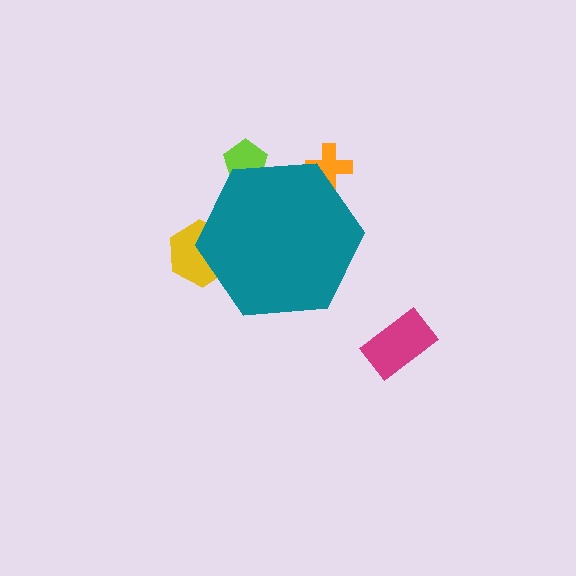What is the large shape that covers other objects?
A teal hexagon.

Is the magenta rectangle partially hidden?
No, the magenta rectangle is fully visible.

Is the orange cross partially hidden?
Yes, the orange cross is partially hidden behind the teal hexagon.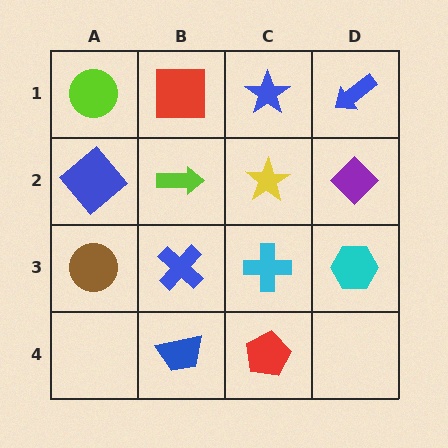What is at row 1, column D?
A blue arrow.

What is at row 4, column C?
A red pentagon.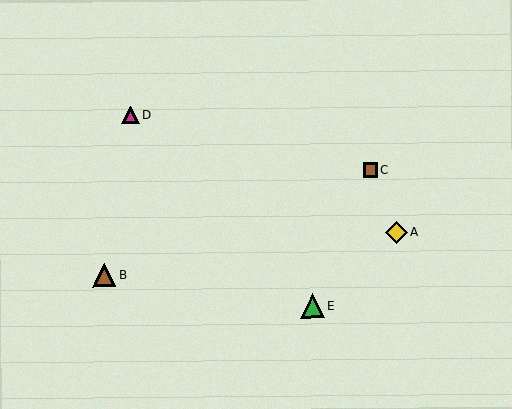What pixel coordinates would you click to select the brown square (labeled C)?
Click at (370, 170) to select the brown square C.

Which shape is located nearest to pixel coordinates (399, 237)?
The yellow diamond (labeled A) at (397, 232) is nearest to that location.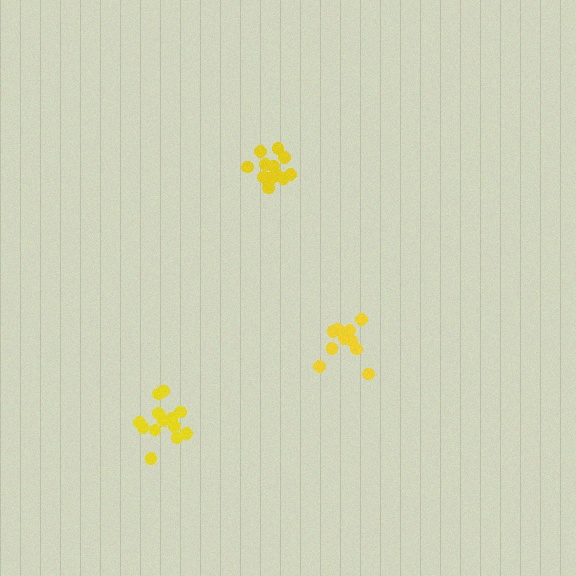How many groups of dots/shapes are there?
There are 3 groups.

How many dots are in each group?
Group 1: 14 dots, Group 2: 13 dots, Group 3: 11 dots (38 total).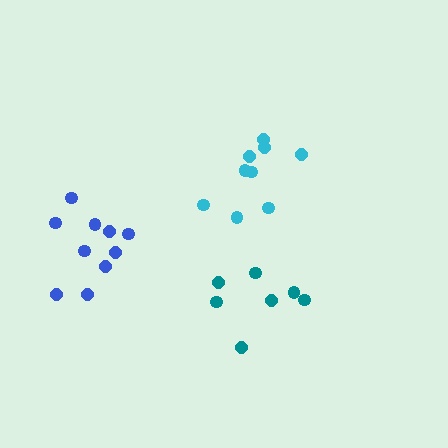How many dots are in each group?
Group 1: 9 dots, Group 2: 10 dots, Group 3: 7 dots (26 total).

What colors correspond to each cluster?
The clusters are colored: cyan, blue, teal.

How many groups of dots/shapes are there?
There are 3 groups.